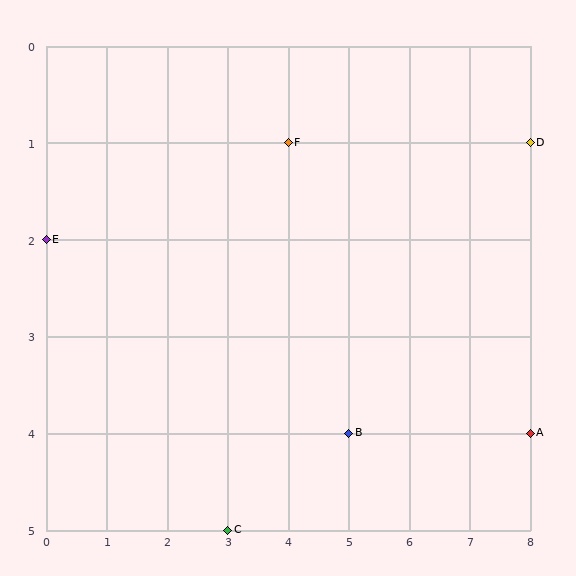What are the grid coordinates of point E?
Point E is at grid coordinates (0, 2).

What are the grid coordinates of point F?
Point F is at grid coordinates (4, 1).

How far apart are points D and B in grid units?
Points D and B are 3 columns and 3 rows apart (about 4.2 grid units diagonally).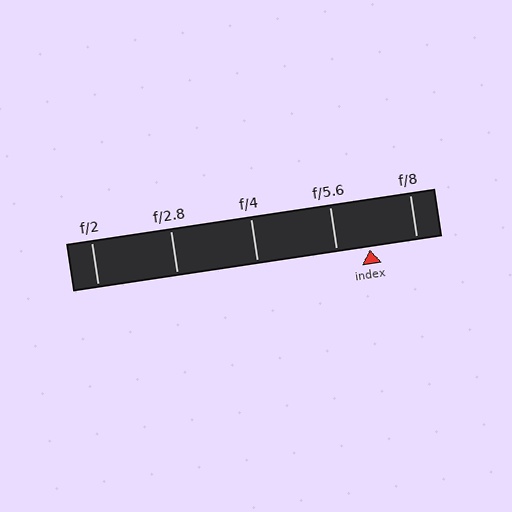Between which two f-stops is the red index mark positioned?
The index mark is between f/5.6 and f/8.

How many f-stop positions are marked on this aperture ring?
There are 5 f-stop positions marked.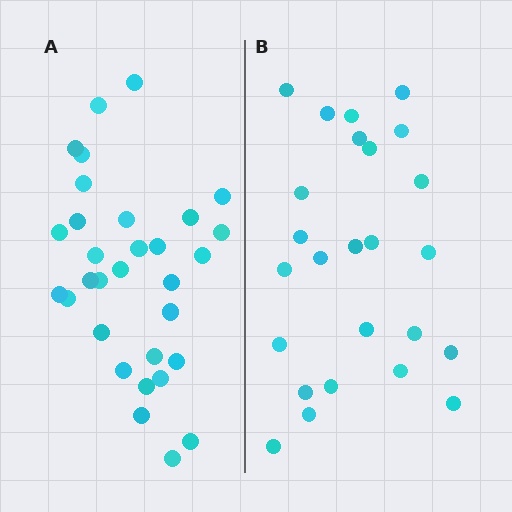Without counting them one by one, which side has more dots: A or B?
Region A (the left region) has more dots.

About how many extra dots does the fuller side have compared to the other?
Region A has about 6 more dots than region B.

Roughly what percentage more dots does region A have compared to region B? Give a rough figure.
About 25% more.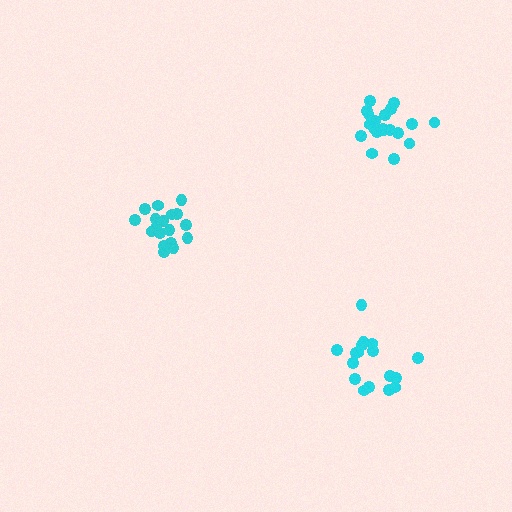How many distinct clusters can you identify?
There are 3 distinct clusters.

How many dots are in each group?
Group 1: 18 dots, Group 2: 20 dots, Group 3: 18 dots (56 total).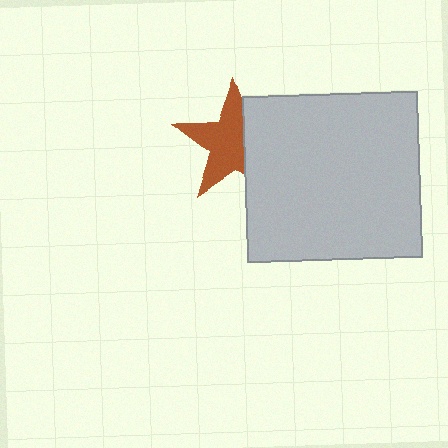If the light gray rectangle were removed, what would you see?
You would see the complete brown star.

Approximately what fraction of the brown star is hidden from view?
Roughly 37% of the brown star is hidden behind the light gray rectangle.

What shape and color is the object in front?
The object in front is a light gray rectangle.